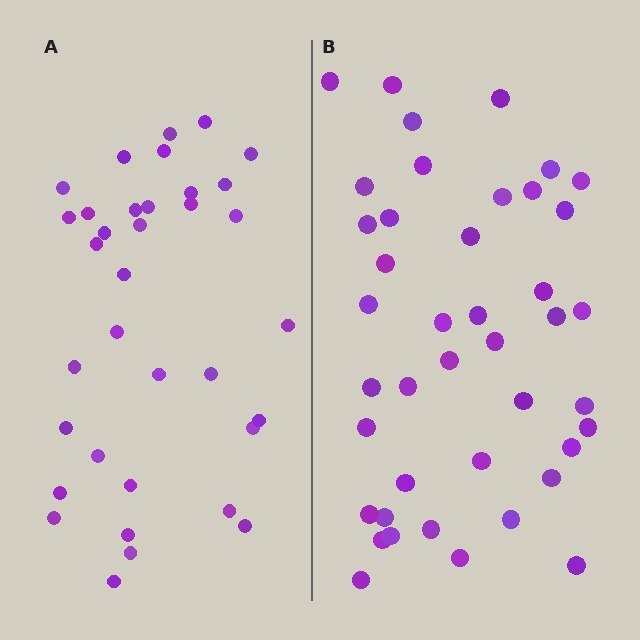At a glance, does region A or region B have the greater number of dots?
Region B (the right region) has more dots.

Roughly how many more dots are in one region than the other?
Region B has roughly 8 or so more dots than region A.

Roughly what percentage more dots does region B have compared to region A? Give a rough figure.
About 20% more.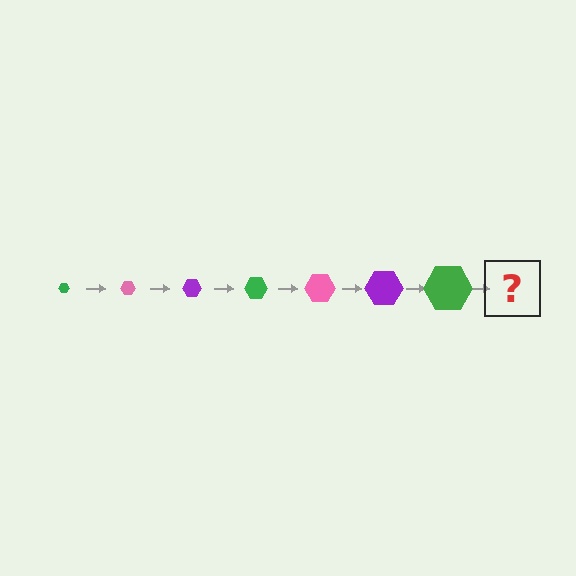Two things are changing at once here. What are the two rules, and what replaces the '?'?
The two rules are that the hexagon grows larger each step and the color cycles through green, pink, and purple. The '?' should be a pink hexagon, larger than the previous one.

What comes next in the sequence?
The next element should be a pink hexagon, larger than the previous one.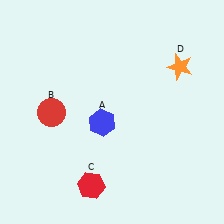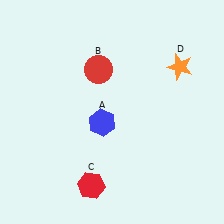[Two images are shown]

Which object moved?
The red circle (B) moved right.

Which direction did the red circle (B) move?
The red circle (B) moved right.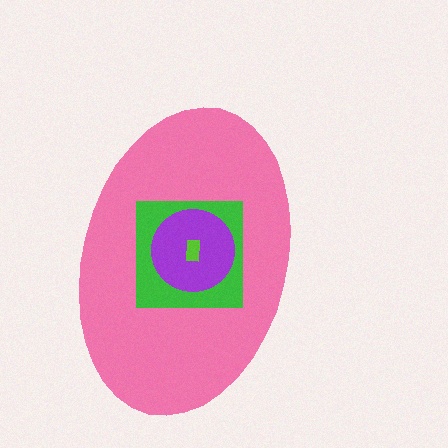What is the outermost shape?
The pink ellipse.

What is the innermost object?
The lime rectangle.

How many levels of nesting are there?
4.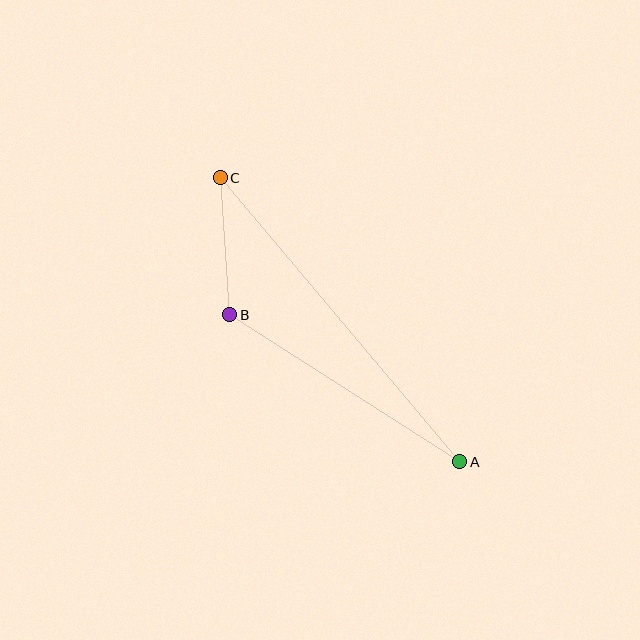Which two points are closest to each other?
Points B and C are closest to each other.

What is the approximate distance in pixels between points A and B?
The distance between A and B is approximately 273 pixels.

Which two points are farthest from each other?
Points A and C are farthest from each other.